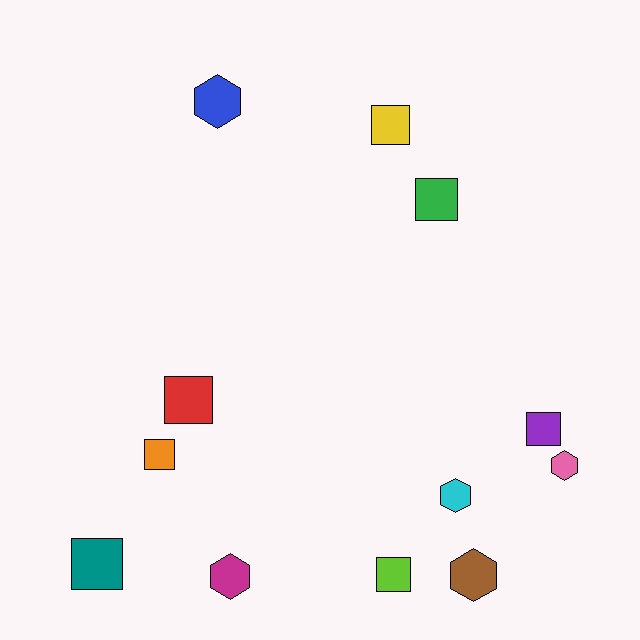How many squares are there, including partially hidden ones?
There are 7 squares.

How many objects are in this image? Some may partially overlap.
There are 12 objects.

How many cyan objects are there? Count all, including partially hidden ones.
There is 1 cyan object.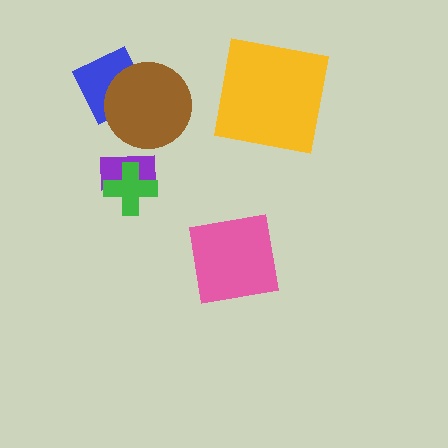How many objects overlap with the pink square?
0 objects overlap with the pink square.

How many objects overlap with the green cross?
1 object overlaps with the green cross.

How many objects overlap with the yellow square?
0 objects overlap with the yellow square.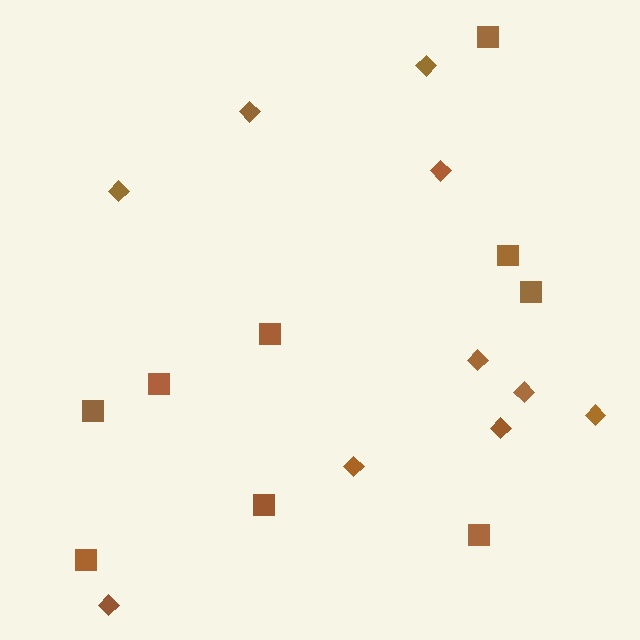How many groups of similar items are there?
There are 2 groups: one group of squares (9) and one group of diamonds (10).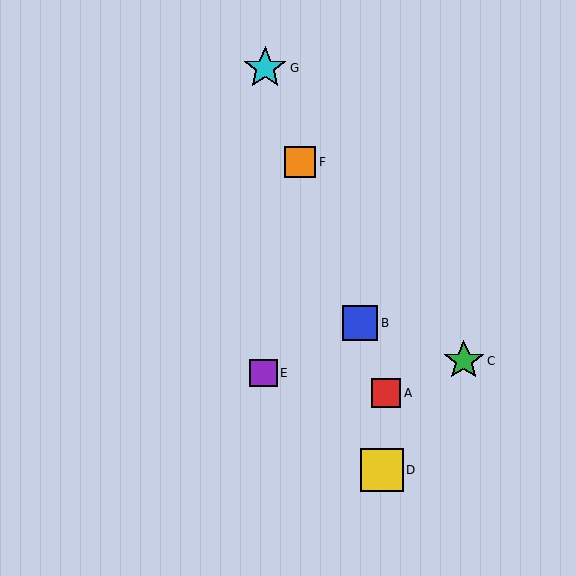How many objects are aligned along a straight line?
4 objects (A, B, F, G) are aligned along a straight line.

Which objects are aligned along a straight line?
Objects A, B, F, G are aligned along a straight line.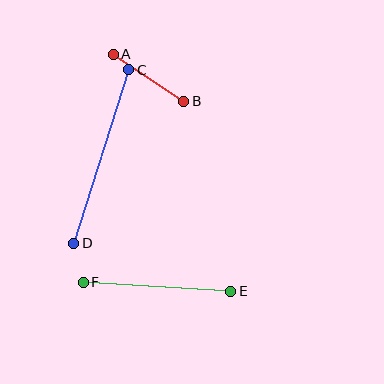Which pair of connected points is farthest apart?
Points C and D are farthest apart.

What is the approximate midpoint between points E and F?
The midpoint is at approximately (157, 287) pixels.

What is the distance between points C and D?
The distance is approximately 182 pixels.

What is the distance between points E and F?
The distance is approximately 148 pixels.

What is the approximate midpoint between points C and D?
The midpoint is at approximately (101, 157) pixels.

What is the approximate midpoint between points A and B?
The midpoint is at approximately (149, 78) pixels.